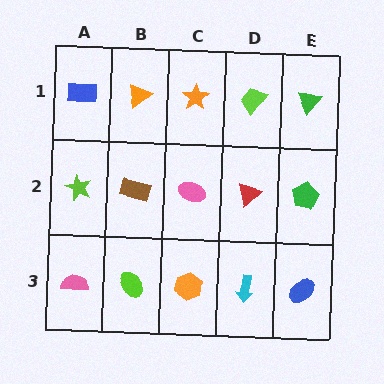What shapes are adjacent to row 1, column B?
A brown rectangle (row 2, column B), a blue rectangle (row 1, column A), an orange star (row 1, column C).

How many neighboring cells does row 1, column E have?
2.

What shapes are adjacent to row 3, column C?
A pink ellipse (row 2, column C), a lime ellipse (row 3, column B), a cyan arrow (row 3, column D).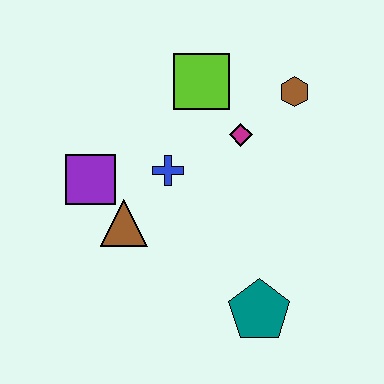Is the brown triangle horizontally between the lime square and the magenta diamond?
No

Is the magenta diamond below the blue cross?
No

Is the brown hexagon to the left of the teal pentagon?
No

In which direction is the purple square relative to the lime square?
The purple square is to the left of the lime square.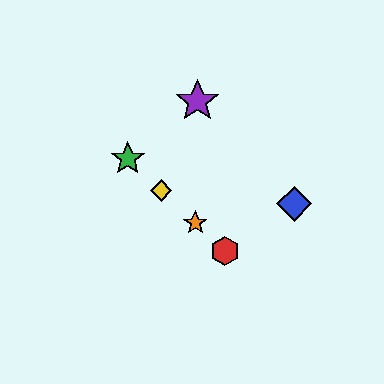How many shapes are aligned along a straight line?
4 shapes (the red hexagon, the green star, the yellow diamond, the orange star) are aligned along a straight line.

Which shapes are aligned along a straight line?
The red hexagon, the green star, the yellow diamond, the orange star are aligned along a straight line.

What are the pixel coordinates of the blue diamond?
The blue diamond is at (294, 204).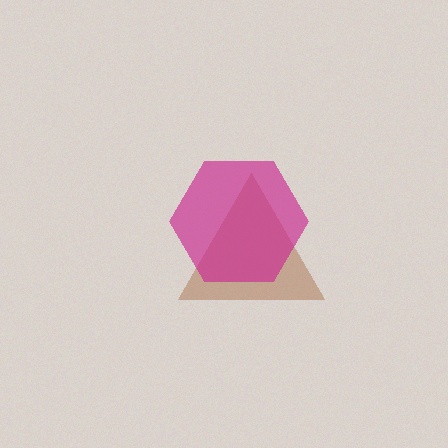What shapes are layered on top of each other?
The layered shapes are: a brown triangle, a magenta hexagon.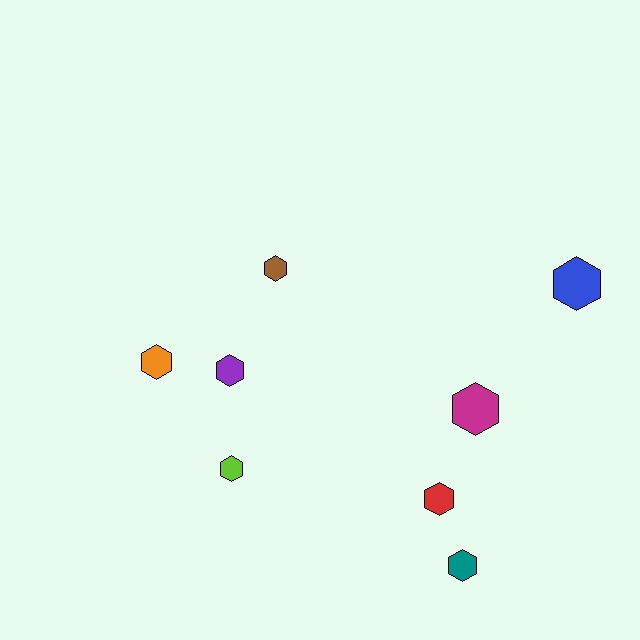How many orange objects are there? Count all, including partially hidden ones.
There is 1 orange object.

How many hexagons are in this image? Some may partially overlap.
There are 8 hexagons.